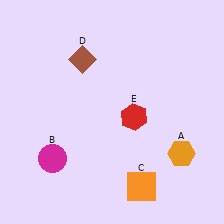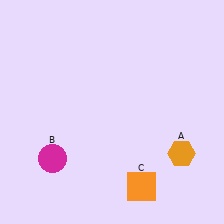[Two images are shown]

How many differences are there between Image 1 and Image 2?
There are 2 differences between the two images.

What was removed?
The brown diamond (D), the red hexagon (E) were removed in Image 2.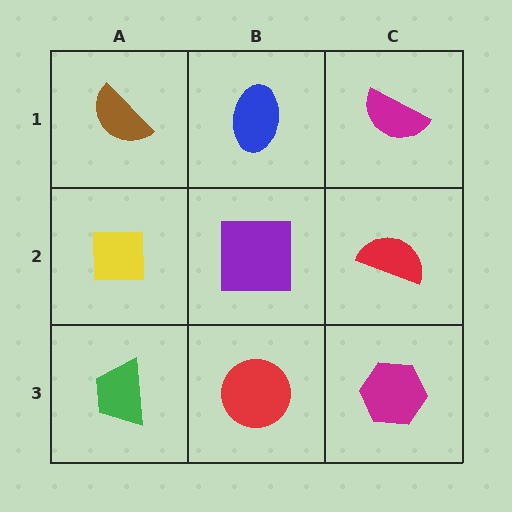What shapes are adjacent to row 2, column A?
A brown semicircle (row 1, column A), a green trapezoid (row 3, column A), a purple square (row 2, column B).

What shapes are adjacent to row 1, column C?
A red semicircle (row 2, column C), a blue ellipse (row 1, column B).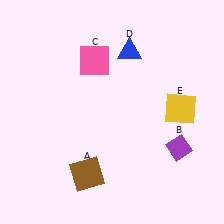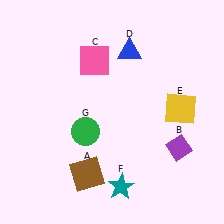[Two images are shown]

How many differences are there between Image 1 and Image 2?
There are 2 differences between the two images.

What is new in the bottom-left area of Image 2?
A green circle (G) was added in the bottom-left area of Image 2.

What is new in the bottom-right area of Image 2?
A teal star (F) was added in the bottom-right area of Image 2.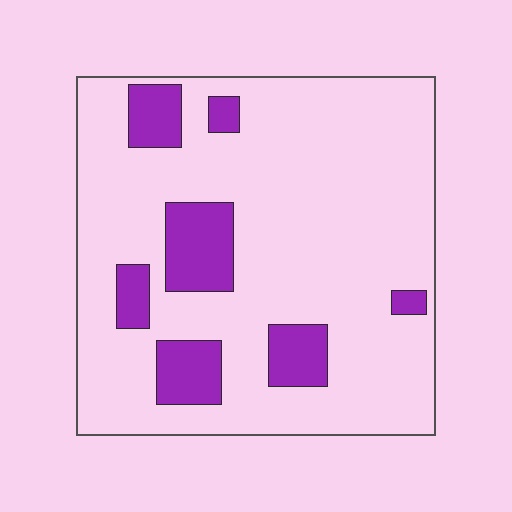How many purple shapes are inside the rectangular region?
7.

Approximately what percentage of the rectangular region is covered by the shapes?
Approximately 15%.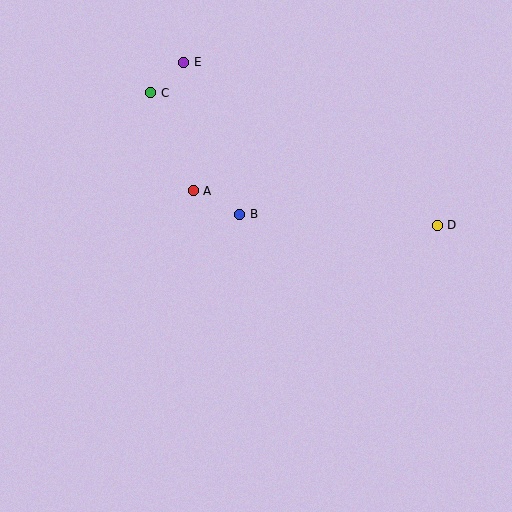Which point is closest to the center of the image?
Point B at (240, 214) is closest to the center.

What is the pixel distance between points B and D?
The distance between B and D is 198 pixels.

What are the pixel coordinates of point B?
Point B is at (240, 214).